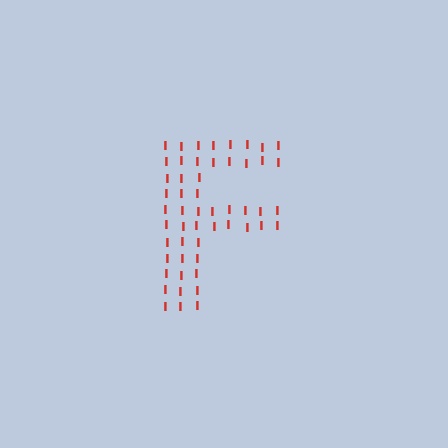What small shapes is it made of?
It is made of small letter I's.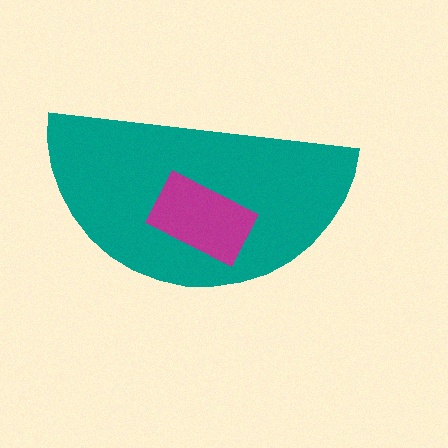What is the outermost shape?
The teal semicircle.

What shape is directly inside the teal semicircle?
The magenta rectangle.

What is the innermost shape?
The magenta rectangle.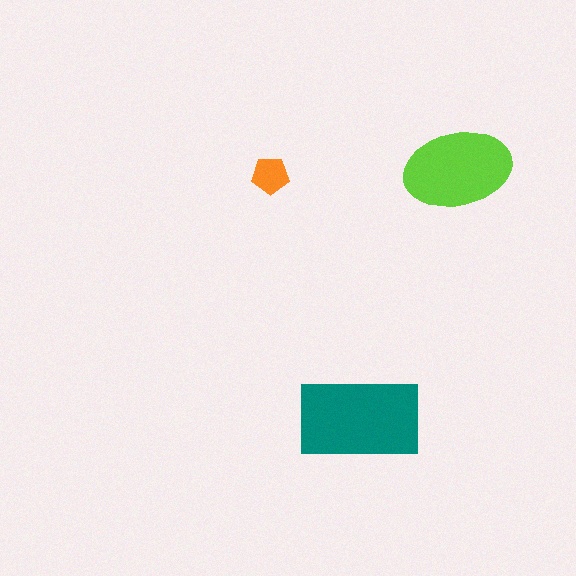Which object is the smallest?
The orange pentagon.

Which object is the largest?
The teal rectangle.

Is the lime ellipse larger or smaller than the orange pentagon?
Larger.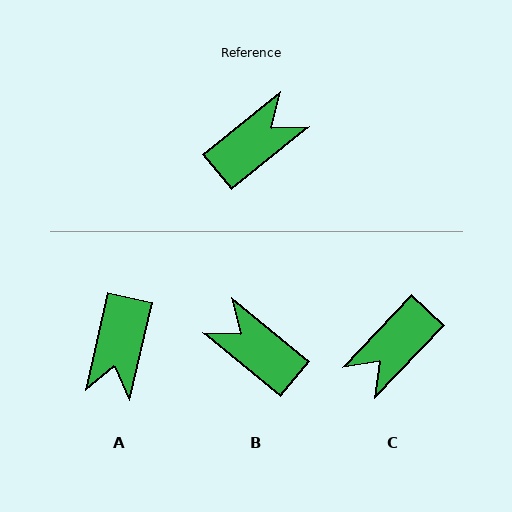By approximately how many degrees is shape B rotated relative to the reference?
Approximately 102 degrees counter-clockwise.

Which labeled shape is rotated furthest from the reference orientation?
C, about 173 degrees away.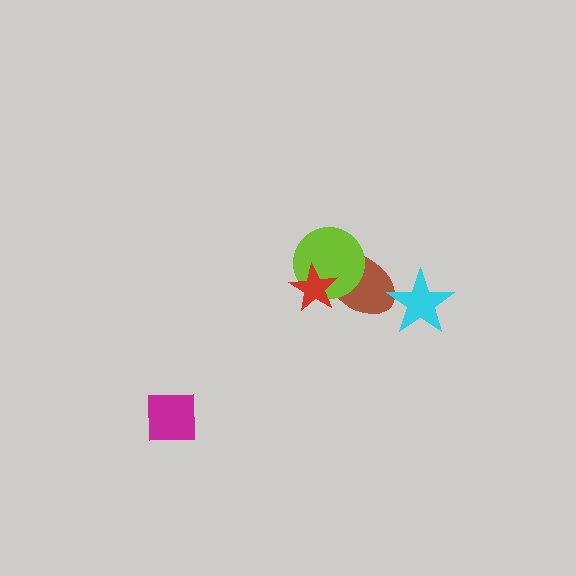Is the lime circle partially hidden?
Yes, it is partially covered by another shape.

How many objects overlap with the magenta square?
0 objects overlap with the magenta square.